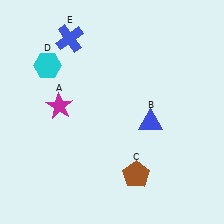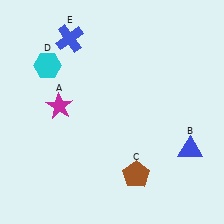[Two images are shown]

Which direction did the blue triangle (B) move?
The blue triangle (B) moved right.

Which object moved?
The blue triangle (B) moved right.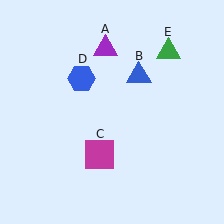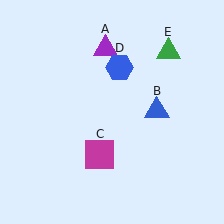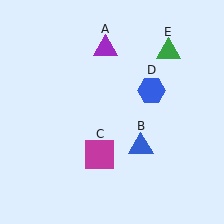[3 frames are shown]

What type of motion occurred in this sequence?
The blue triangle (object B), blue hexagon (object D) rotated clockwise around the center of the scene.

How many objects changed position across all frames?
2 objects changed position: blue triangle (object B), blue hexagon (object D).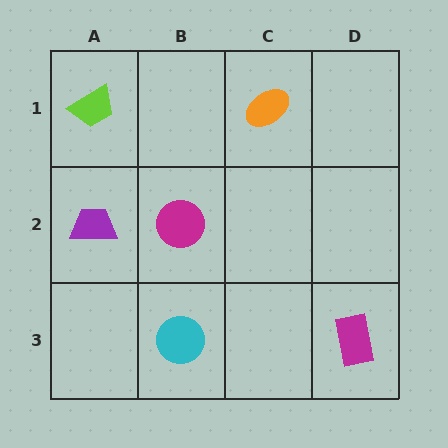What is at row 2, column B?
A magenta circle.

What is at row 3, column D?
A magenta rectangle.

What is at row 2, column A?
A purple trapezoid.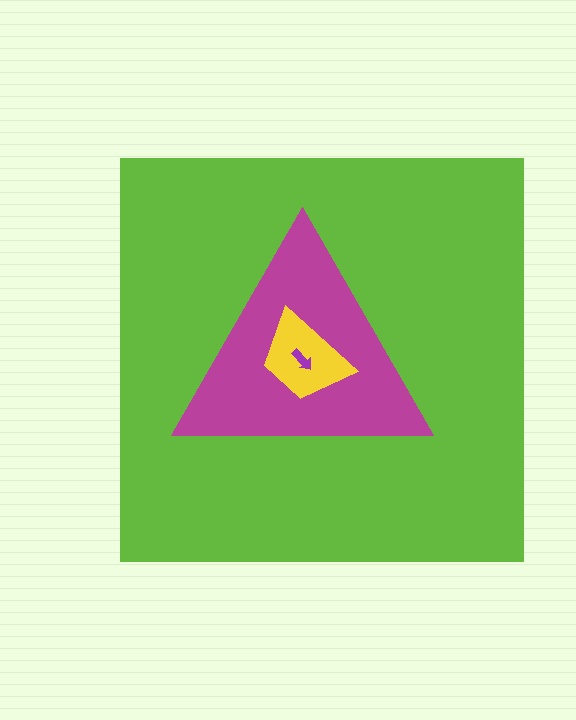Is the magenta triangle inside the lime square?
Yes.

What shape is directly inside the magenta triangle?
The yellow trapezoid.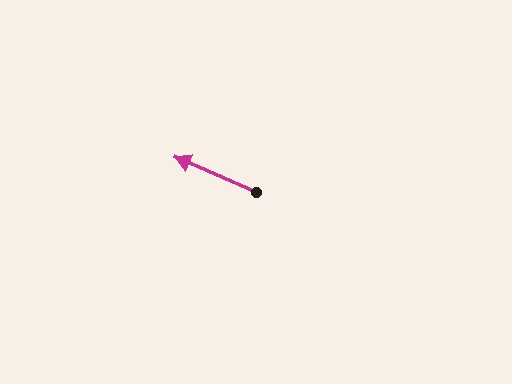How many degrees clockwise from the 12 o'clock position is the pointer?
Approximately 294 degrees.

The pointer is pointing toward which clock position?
Roughly 10 o'clock.